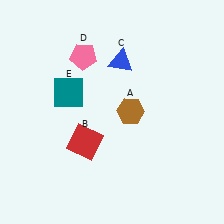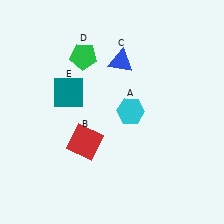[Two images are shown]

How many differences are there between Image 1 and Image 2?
There are 2 differences between the two images.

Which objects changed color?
A changed from brown to cyan. D changed from pink to green.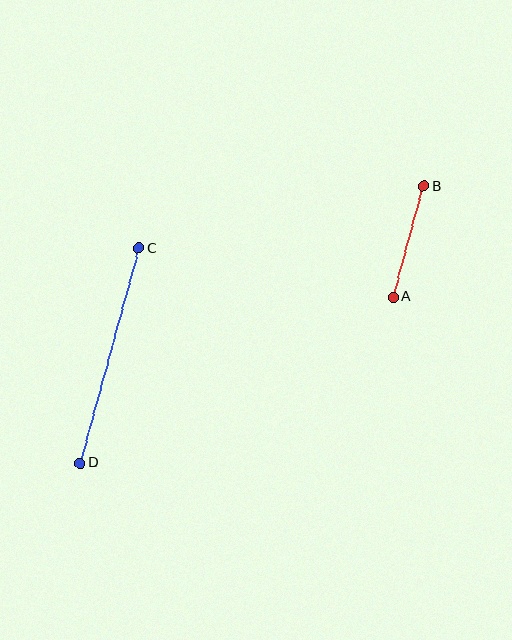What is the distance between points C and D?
The distance is approximately 223 pixels.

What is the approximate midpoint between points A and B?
The midpoint is at approximately (409, 242) pixels.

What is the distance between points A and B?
The distance is approximately 115 pixels.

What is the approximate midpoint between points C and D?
The midpoint is at approximately (110, 356) pixels.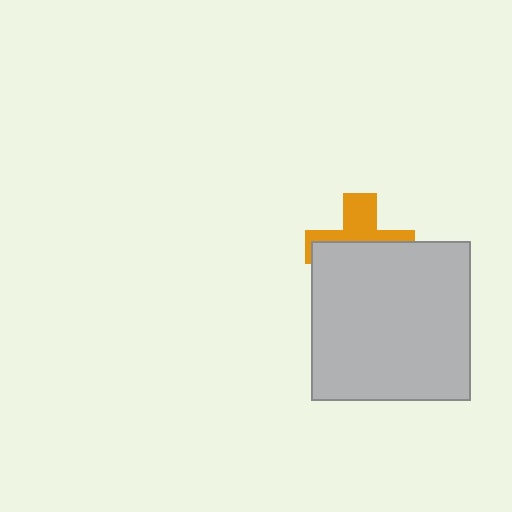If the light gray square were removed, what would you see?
You would see the complete orange cross.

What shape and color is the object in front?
The object in front is a light gray square.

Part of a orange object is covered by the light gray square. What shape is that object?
It is a cross.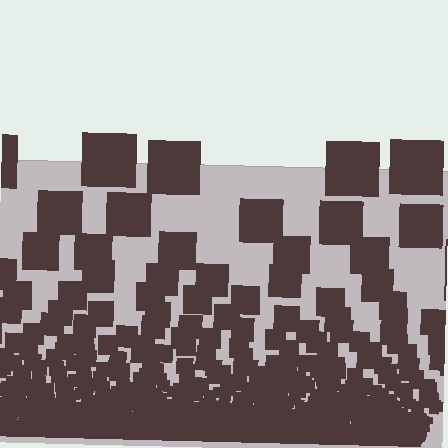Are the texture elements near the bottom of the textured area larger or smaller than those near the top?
Smaller. The gradient is inverted — elements near the bottom are smaller and denser.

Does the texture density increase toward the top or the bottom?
Density increases toward the bottom.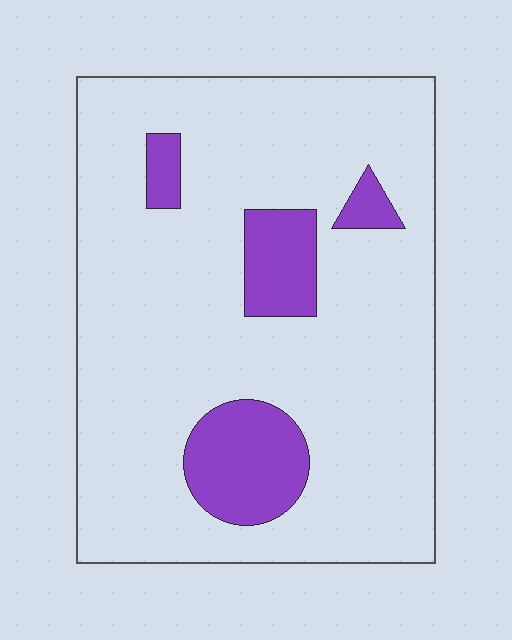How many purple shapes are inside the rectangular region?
4.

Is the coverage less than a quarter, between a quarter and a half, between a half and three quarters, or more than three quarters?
Less than a quarter.